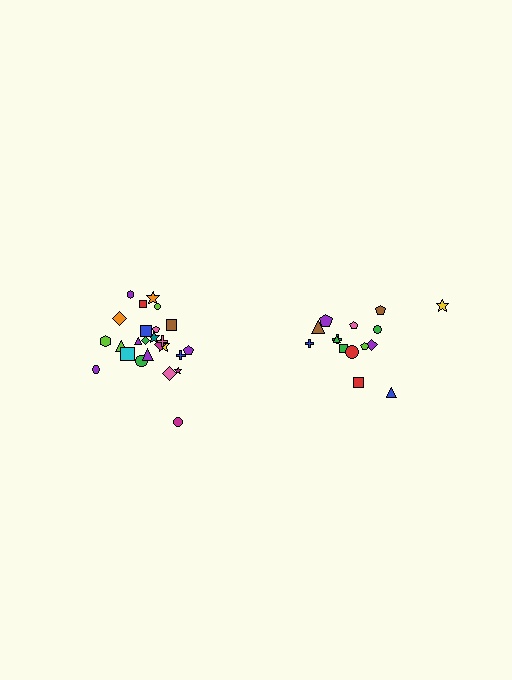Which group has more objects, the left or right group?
The left group.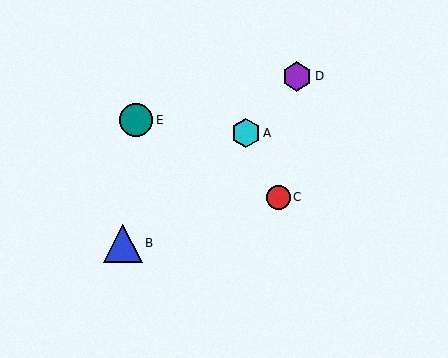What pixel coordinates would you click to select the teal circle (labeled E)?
Click at (136, 120) to select the teal circle E.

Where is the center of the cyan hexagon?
The center of the cyan hexagon is at (246, 133).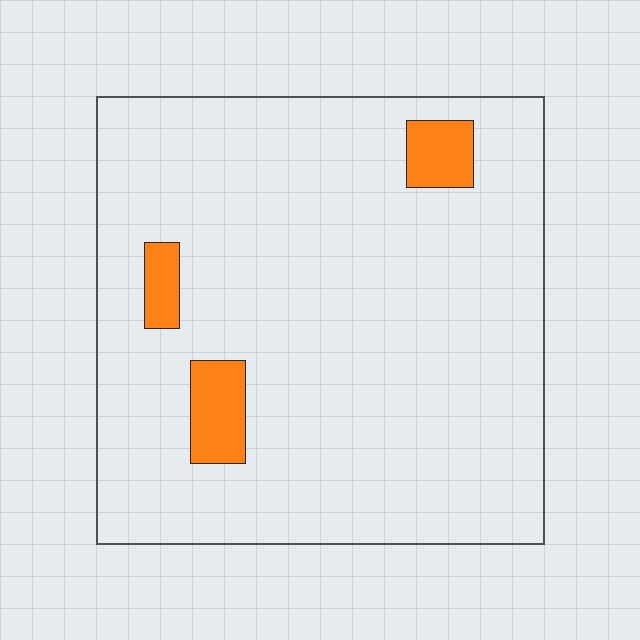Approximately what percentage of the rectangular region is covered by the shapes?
Approximately 5%.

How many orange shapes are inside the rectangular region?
3.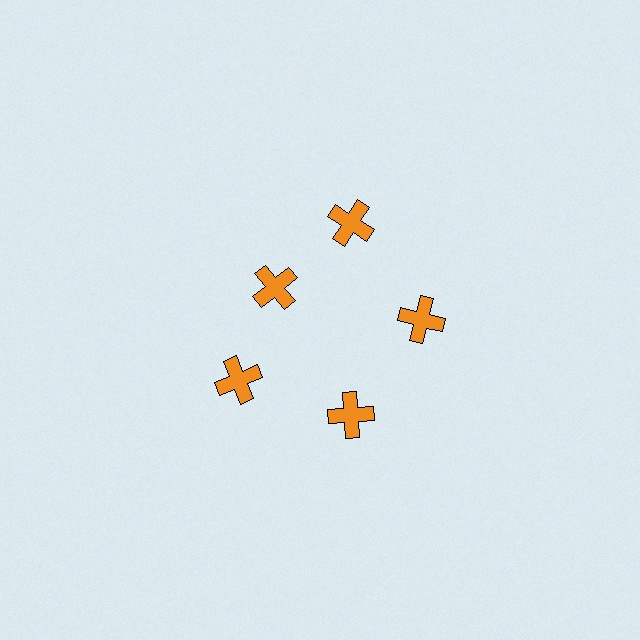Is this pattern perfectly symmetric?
No. The 5 orange crosses are arranged in a ring, but one element near the 10 o'clock position is pulled inward toward the center, breaking the 5-fold rotational symmetry.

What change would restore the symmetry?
The symmetry would be restored by moving it outward, back onto the ring so that all 5 crosses sit at equal angles and equal distance from the center.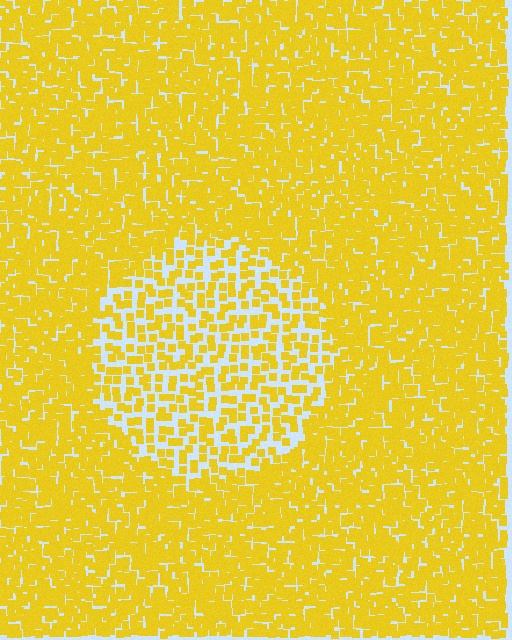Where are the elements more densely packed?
The elements are more densely packed outside the circle boundary.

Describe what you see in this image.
The image contains small yellow elements arranged at two different densities. A circle-shaped region is visible where the elements are less densely packed than the surrounding area.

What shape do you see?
I see a circle.